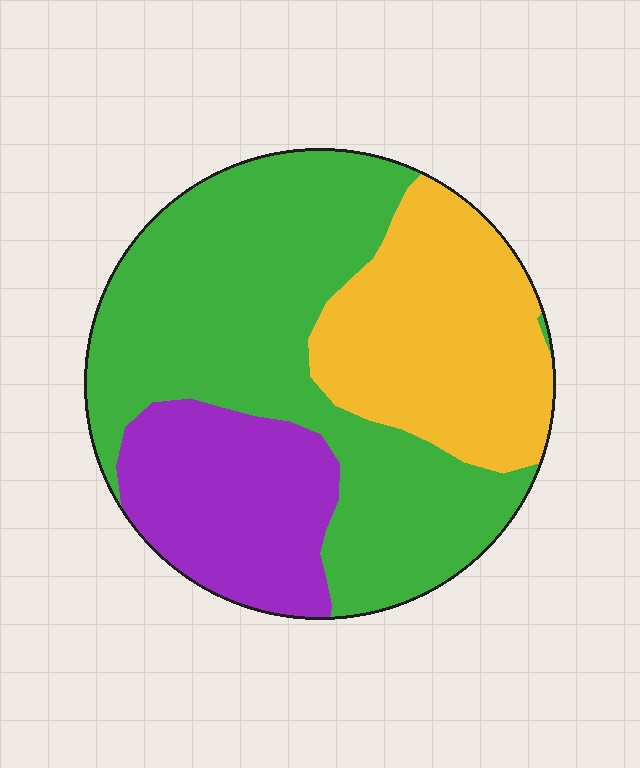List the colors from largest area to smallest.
From largest to smallest: green, yellow, purple.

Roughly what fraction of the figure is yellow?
Yellow takes up about one quarter (1/4) of the figure.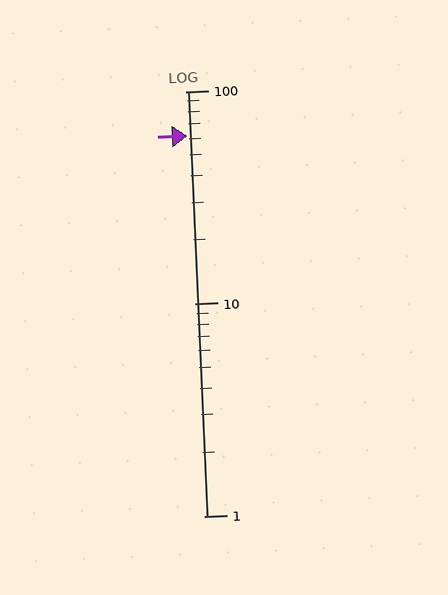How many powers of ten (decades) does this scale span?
The scale spans 2 decades, from 1 to 100.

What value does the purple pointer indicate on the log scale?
The pointer indicates approximately 62.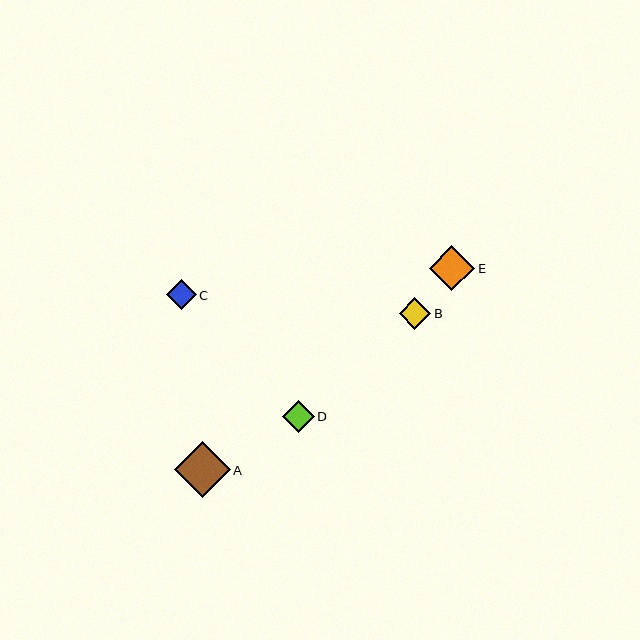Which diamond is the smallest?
Diamond C is the smallest with a size of approximately 29 pixels.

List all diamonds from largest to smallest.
From largest to smallest: A, E, D, B, C.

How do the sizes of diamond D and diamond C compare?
Diamond D and diamond C are approximately the same size.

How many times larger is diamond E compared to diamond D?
Diamond E is approximately 1.4 times the size of diamond D.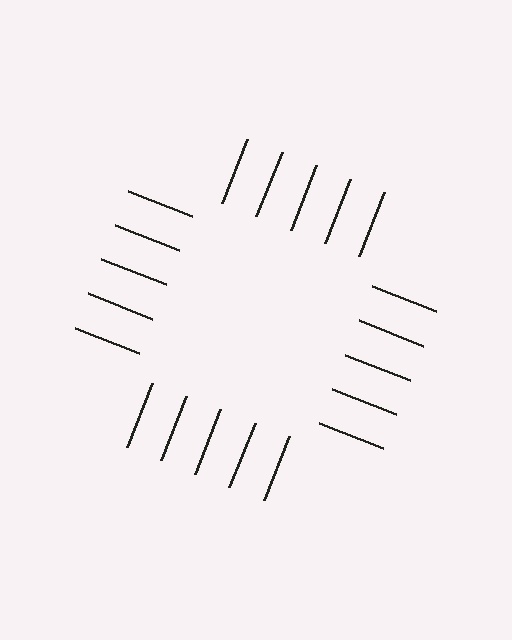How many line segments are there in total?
20 — 5 along each of the 4 edges.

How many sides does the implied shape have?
4 sides — the line-ends trace a square.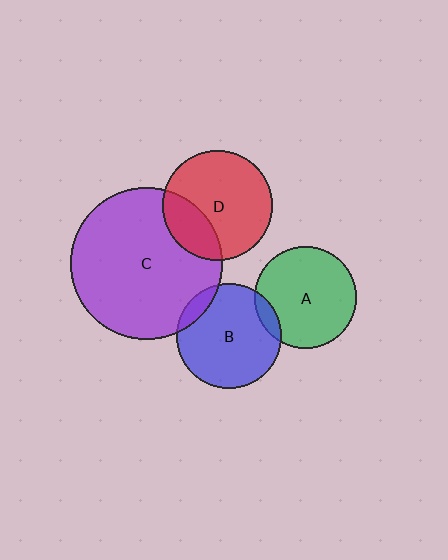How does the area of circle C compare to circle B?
Approximately 2.1 times.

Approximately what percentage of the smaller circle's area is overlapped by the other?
Approximately 25%.